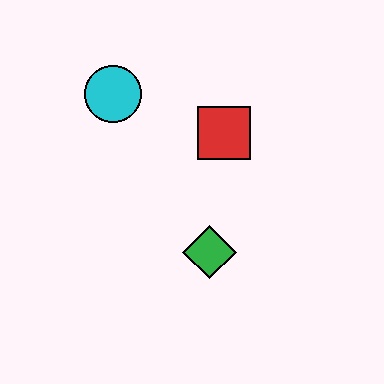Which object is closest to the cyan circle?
The red square is closest to the cyan circle.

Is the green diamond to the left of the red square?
Yes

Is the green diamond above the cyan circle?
No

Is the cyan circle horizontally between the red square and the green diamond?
No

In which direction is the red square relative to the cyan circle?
The red square is to the right of the cyan circle.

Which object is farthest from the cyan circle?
The green diamond is farthest from the cyan circle.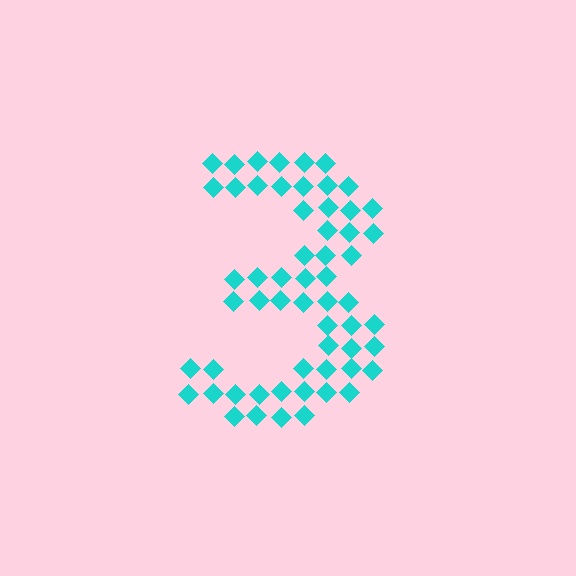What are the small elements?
The small elements are diamonds.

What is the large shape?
The large shape is the digit 3.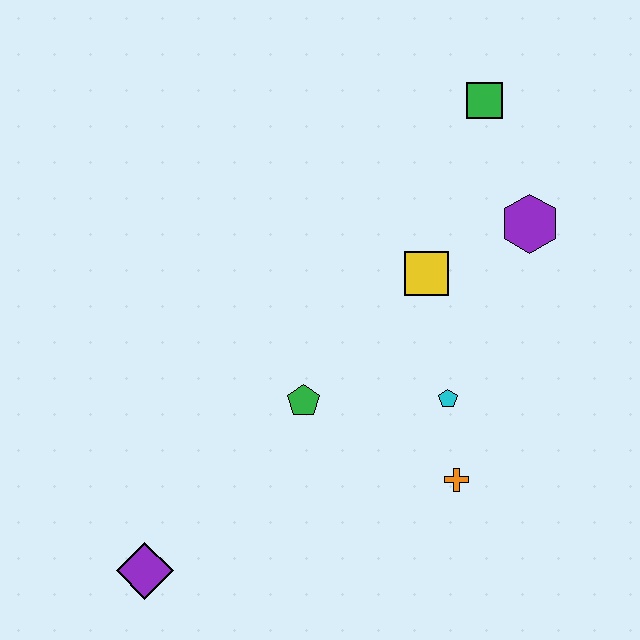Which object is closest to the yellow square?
The purple hexagon is closest to the yellow square.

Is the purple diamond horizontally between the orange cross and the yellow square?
No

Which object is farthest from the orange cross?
The green square is farthest from the orange cross.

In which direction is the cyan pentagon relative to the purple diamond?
The cyan pentagon is to the right of the purple diamond.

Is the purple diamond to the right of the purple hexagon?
No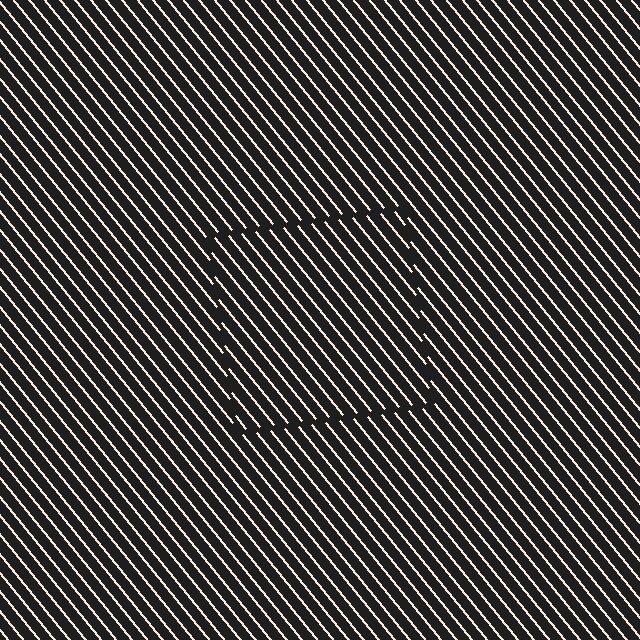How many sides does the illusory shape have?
4 sides — the line-ends trace a square.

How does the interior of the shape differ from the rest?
The interior of the shape contains the same grating, shifted by half a period — the contour is defined by the phase discontinuity where line-ends from the inner and outer gratings abut.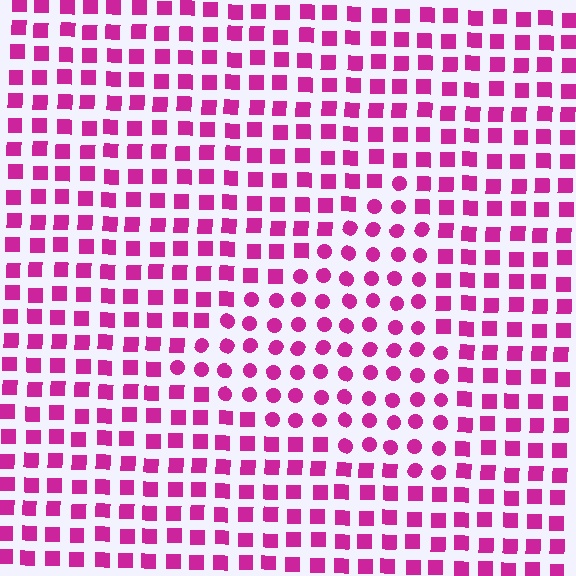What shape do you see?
I see a triangle.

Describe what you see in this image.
The image is filled with small magenta elements arranged in a uniform grid. A triangle-shaped region contains circles, while the surrounding area contains squares. The boundary is defined purely by the change in element shape.